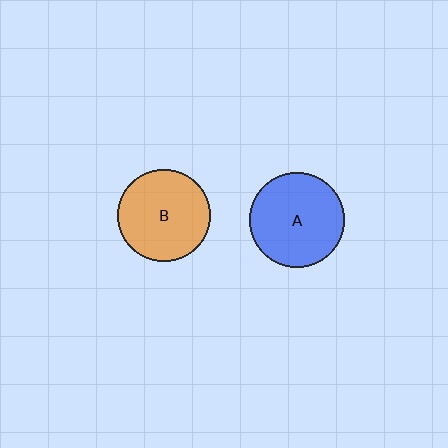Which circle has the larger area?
Circle A (blue).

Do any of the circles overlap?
No, none of the circles overlap.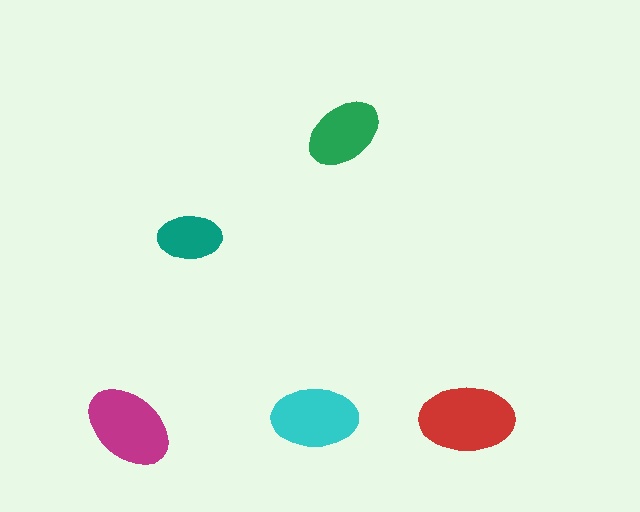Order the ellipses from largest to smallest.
the red one, the magenta one, the cyan one, the green one, the teal one.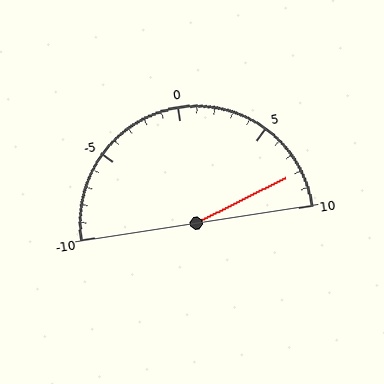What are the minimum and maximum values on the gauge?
The gauge ranges from -10 to 10.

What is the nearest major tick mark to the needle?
The nearest major tick mark is 10.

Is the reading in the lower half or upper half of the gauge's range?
The reading is in the upper half of the range (-10 to 10).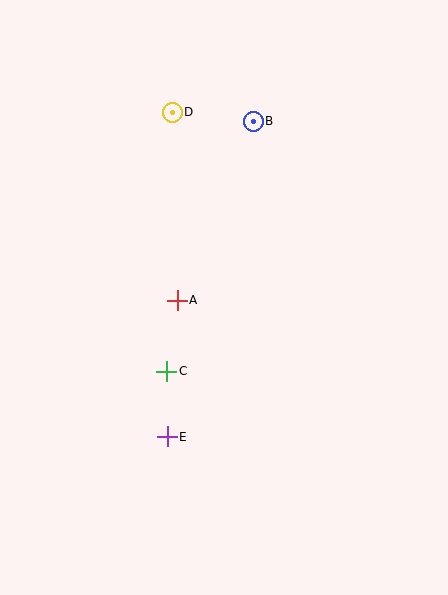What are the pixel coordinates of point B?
Point B is at (253, 121).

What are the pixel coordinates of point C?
Point C is at (167, 371).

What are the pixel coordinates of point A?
Point A is at (177, 300).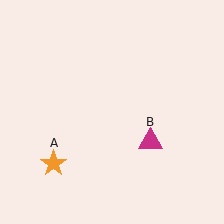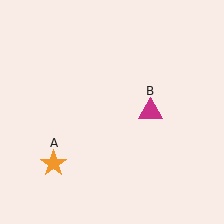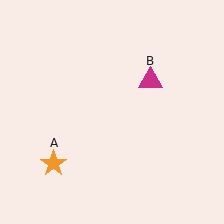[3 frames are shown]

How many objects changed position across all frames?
1 object changed position: magenta triangle (object B).